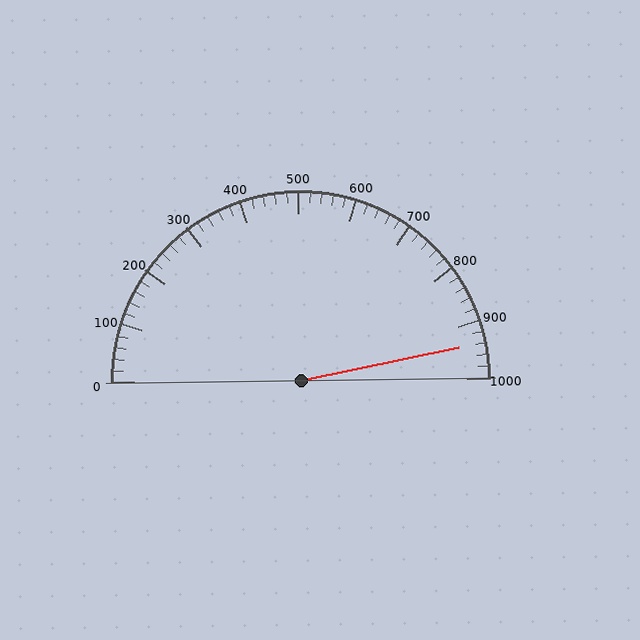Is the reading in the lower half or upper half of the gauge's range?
The reading is in the upper half of the range (0 to 1000).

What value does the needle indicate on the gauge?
The needle indicates approximately 940.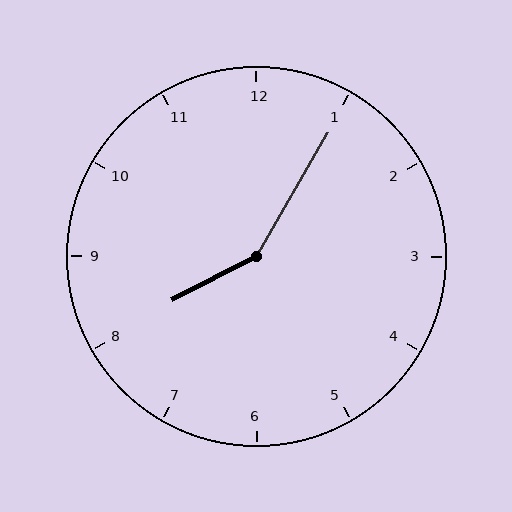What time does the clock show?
8:05.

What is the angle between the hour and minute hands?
Approximately 148 degrees.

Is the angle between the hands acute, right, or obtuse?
It is obtuse.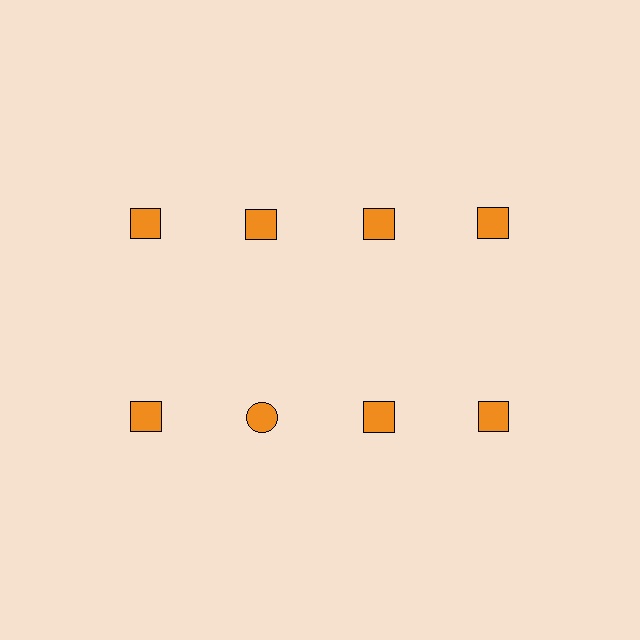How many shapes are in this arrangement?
There are 8 shapes arranged in a grid pattern.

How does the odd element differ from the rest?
It has a different shape: circle instead of square.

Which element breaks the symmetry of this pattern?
The orange circle in the second row, second from left column breaks the symmetry. All other shapes are orange squares.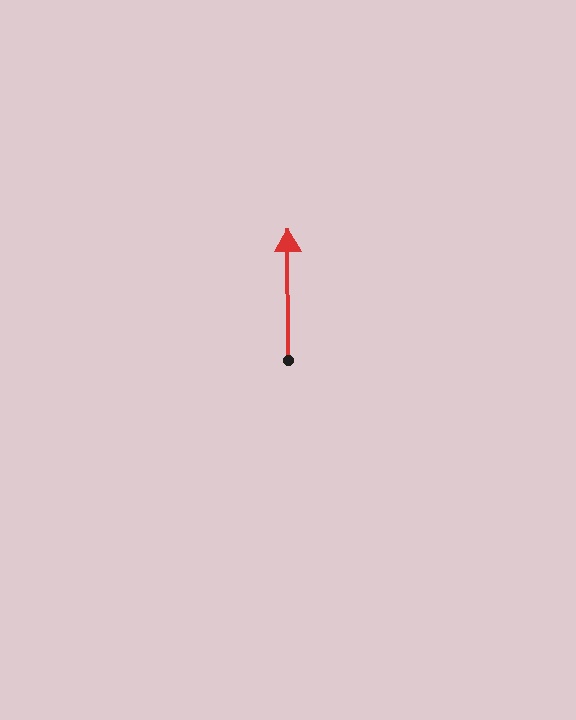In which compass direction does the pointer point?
North.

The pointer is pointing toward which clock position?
Roughly 12 o'clock.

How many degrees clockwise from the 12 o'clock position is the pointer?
Approximately 360 degrees.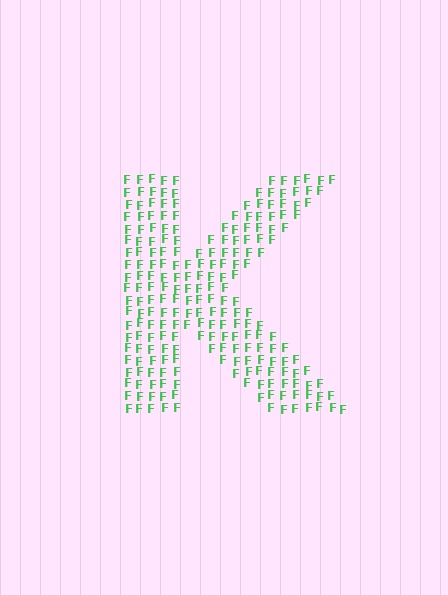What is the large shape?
The large shape is the letter K.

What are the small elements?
The small elements are letter F's.